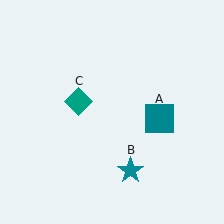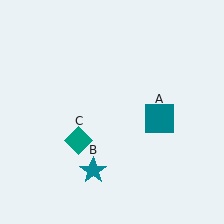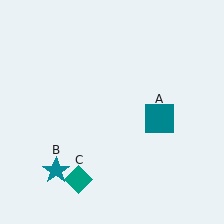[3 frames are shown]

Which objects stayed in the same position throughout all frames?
Teal square (object A) remained stationary.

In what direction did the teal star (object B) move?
The teal star (object B) moved left.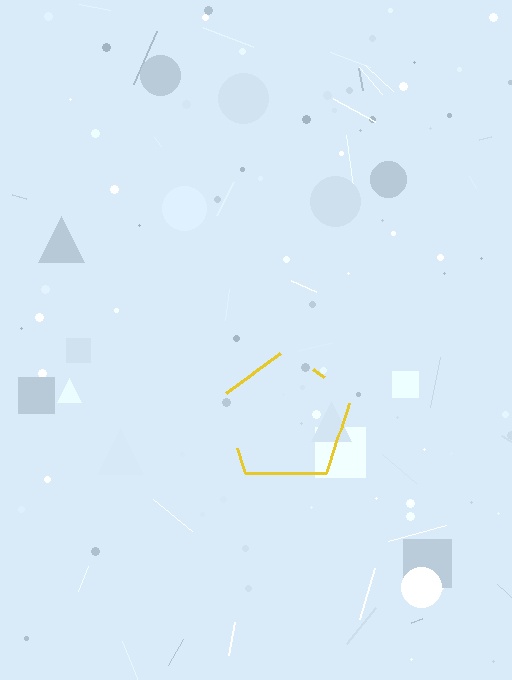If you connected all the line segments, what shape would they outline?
They would outline a pentagon.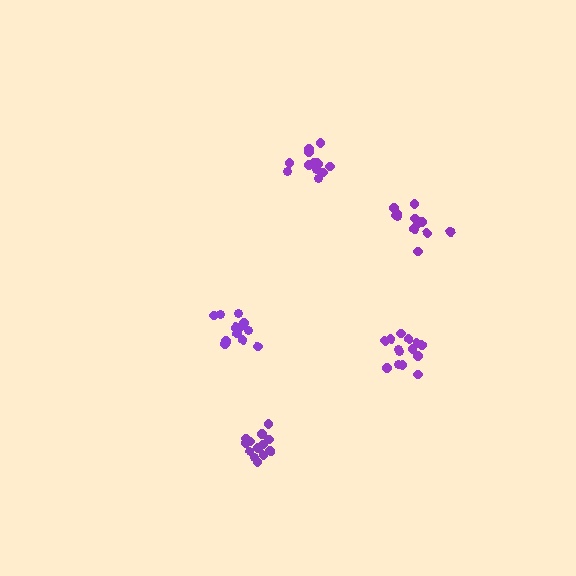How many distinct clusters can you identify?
There are 5 distinct clusters.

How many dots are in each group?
Group 1: 13 dots, Group 2: 13 dots, Group 3: 12 dots, Group 4: 15 dots, Group 5: 14 dots (67 total).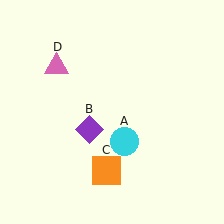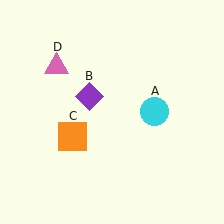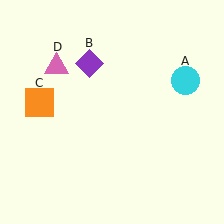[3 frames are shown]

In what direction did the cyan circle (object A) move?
The cyan circle (object A) moved up and to the right.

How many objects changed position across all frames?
3 objects changed position: cyan circle (object A), purple diamond (object B), orange square (object C).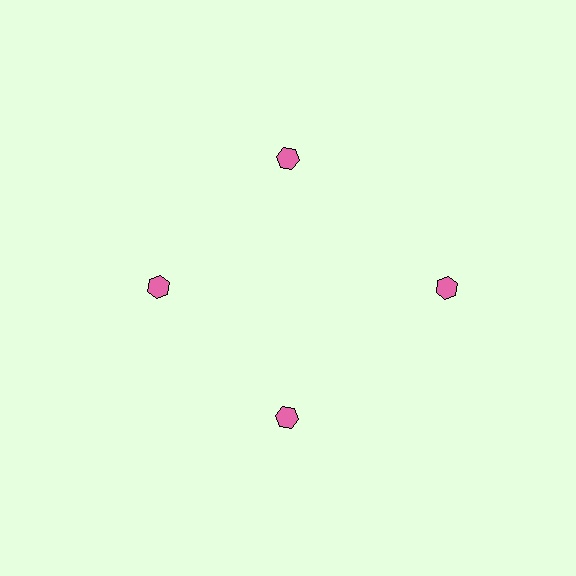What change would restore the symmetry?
The symmetry would be restored by moving it inward, back onto the ring so that all 4 hexagons sit at equal angles and equal distance from the center.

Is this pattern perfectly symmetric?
No. The 4 pink hexagons are arranged in a ring, but one element near the 3 o'clock position is pushed outward from the center, breaking the 4-fold rotational symmetry.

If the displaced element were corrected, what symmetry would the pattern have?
It would have 4-fold rotational symmetry — the pattern would map onto itself every 90 degrees.